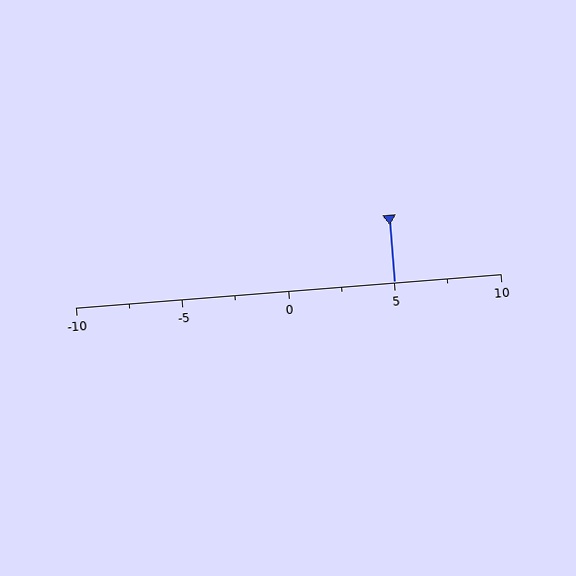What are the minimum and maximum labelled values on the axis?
The axis runs from -10 to 10.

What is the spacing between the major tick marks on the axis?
The major ticks are spaced 5 apart.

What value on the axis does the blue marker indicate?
The marker indicates approximately 5.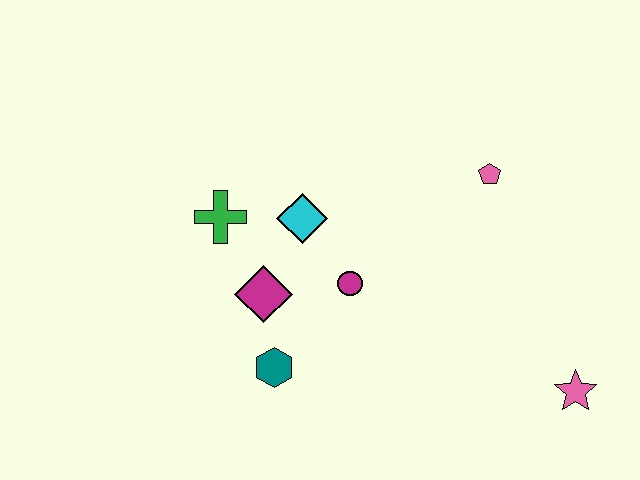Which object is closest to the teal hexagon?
The magenta diamond is closest to the teal hexagon.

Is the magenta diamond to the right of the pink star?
No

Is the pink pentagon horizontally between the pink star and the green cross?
Yes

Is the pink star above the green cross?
No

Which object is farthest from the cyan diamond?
The pink star is farthest from the cyan diamond.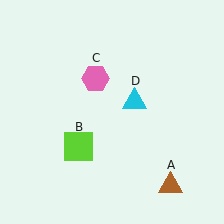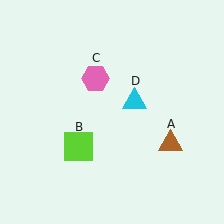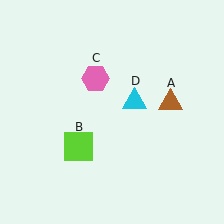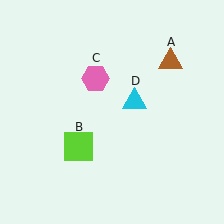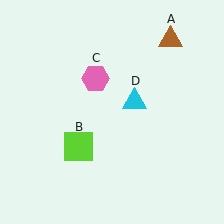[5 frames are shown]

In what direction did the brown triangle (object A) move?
The brown triangle (object A) moved up.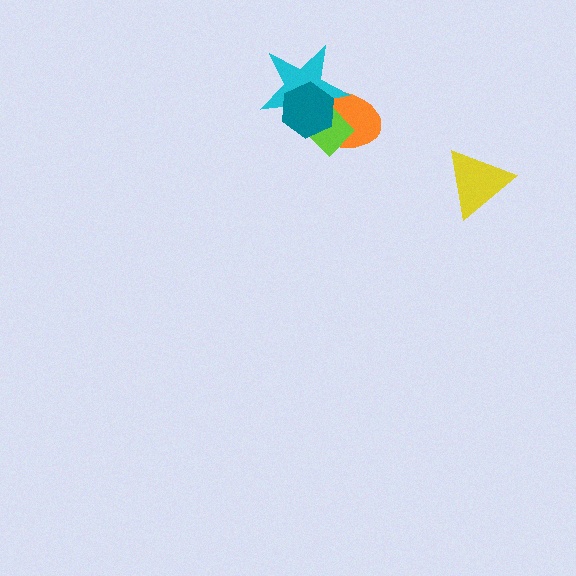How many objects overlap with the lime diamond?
3 objects overlap with the lime diamond.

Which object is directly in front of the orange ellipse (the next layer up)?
The lime diamond is directly in front of the orange ellipse.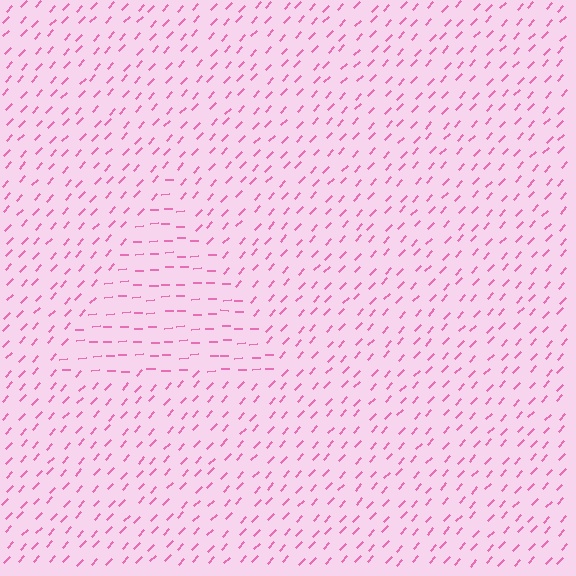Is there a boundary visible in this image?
Yes, there is a texture boundary formed by a change in line orientation.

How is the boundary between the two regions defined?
The boundary is defined purely by a change in line orientation (approximately 45 degrees difference). All lines are the same color and thickness.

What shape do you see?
I see a triangle.